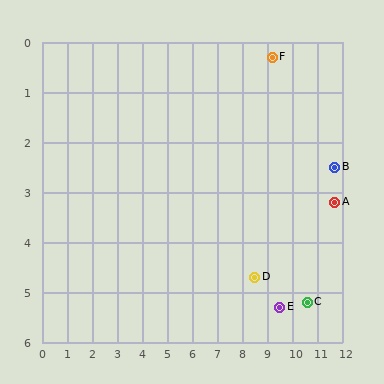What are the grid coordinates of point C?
Point C is at approximately (10.6, 5.2).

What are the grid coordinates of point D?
Point D is at approximately (8.5, 4.7).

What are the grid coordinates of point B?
Point B is at approximately (11.7, 2.5).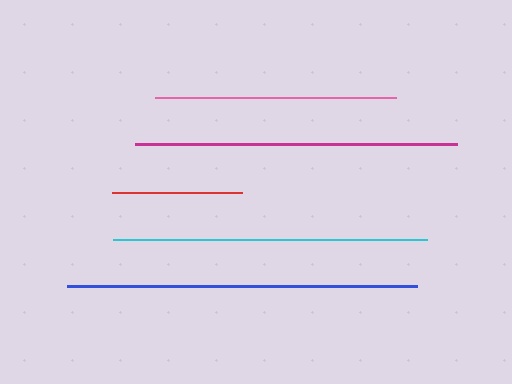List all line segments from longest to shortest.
From longest to shortest: blue, magenta, cyan, pink, red.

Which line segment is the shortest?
The red line is the shortest at approximately 130 pixels.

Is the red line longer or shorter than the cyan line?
The cyan line is longer than the red line.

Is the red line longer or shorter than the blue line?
The blue line is longer than the red line.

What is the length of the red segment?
The red segment is approximately 130 pixels long.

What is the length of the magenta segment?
The magenta segment is approximately 322 pixels long.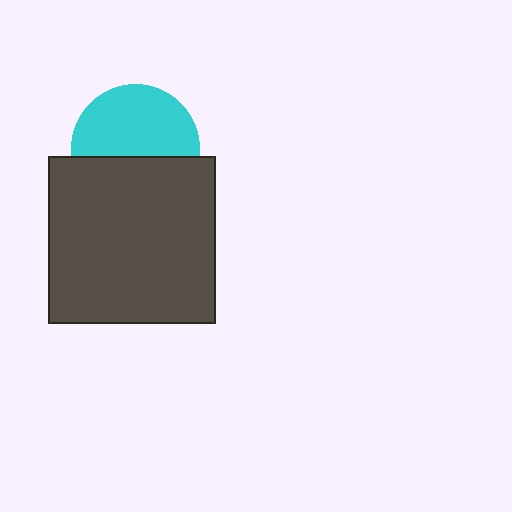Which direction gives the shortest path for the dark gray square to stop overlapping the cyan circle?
Moving down gives the shortest separation.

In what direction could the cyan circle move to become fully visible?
The cyan circle could move up. That would shift it out from behind the dark gray square entirely.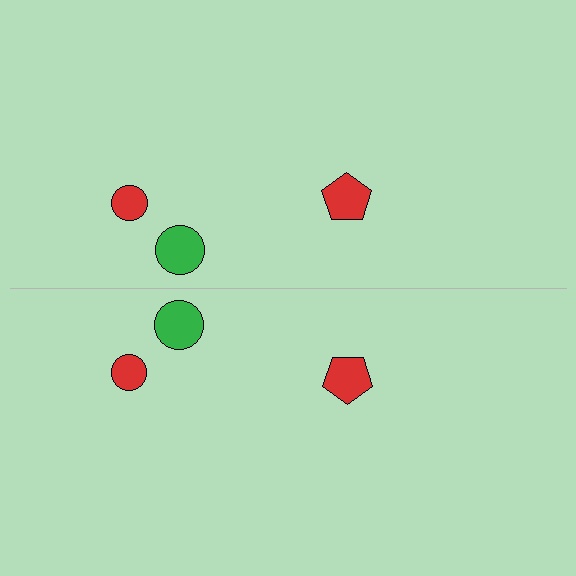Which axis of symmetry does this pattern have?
The pattern has a horizontal axis of symmetry running through the center of the image.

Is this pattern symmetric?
Yes, this pattern has bilateral (reflection) symmetry.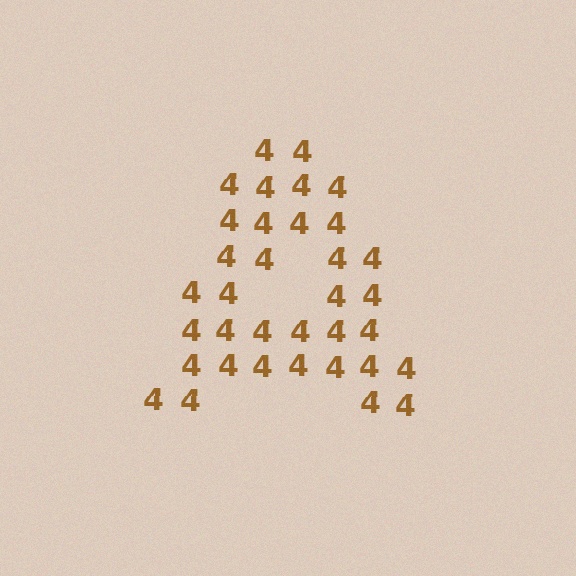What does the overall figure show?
The overall figure shows the letter A.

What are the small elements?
The small elements are digit 4's.